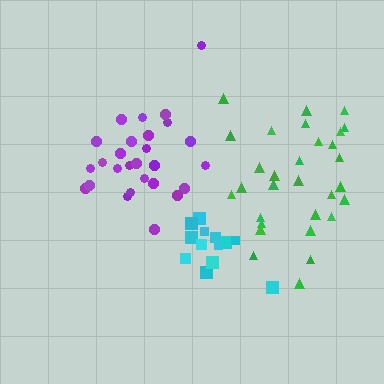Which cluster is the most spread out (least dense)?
Green.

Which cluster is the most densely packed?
Cyan.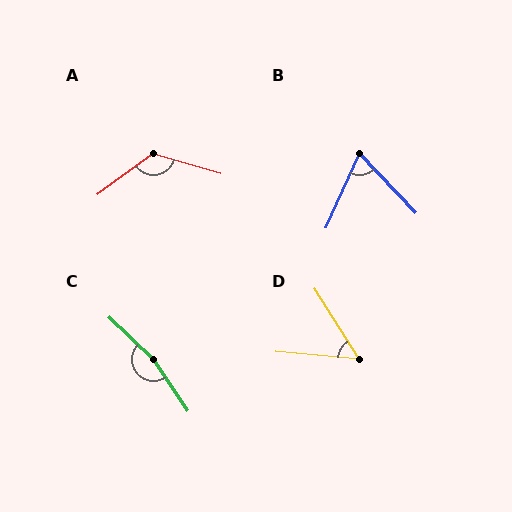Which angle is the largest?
C, at approximately 167 degrees.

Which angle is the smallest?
D, at approximately 53 degrees.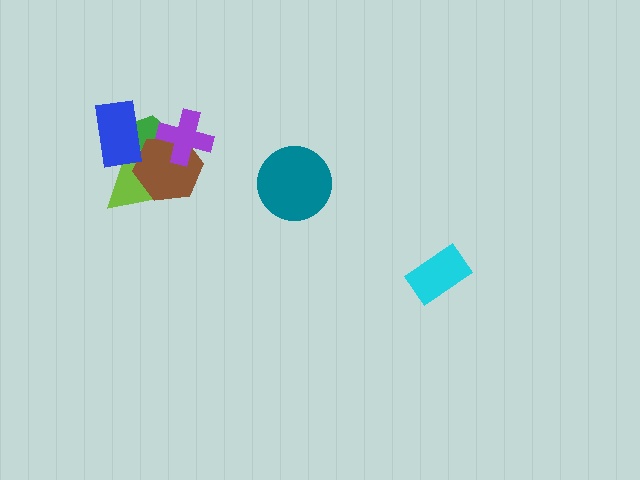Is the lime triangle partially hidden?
Yes, it is partially covered by another shape.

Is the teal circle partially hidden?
No, no other shape covers it.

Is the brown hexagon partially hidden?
Yes, it is partially covered by another shape.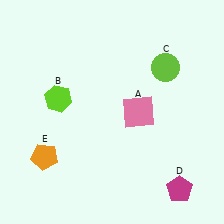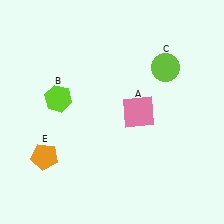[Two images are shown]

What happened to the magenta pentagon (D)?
The magenta pentagon (D) was removed in Image 2. It was in the bottom-right area of Image 1.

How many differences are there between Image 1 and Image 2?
There is 1 difference between the two images.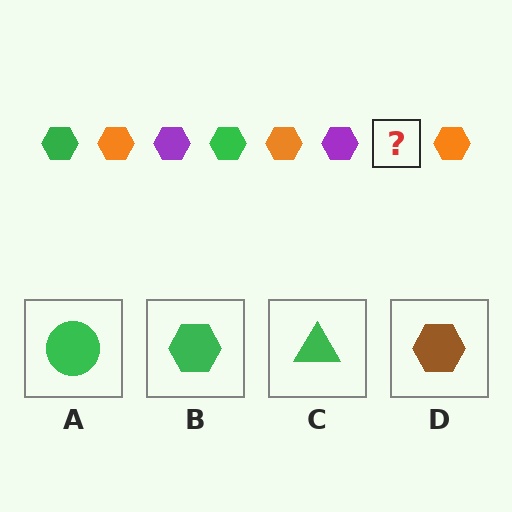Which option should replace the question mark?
Option B.